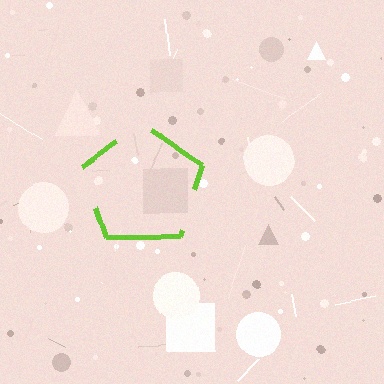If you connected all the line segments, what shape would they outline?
They would outline a pentagon.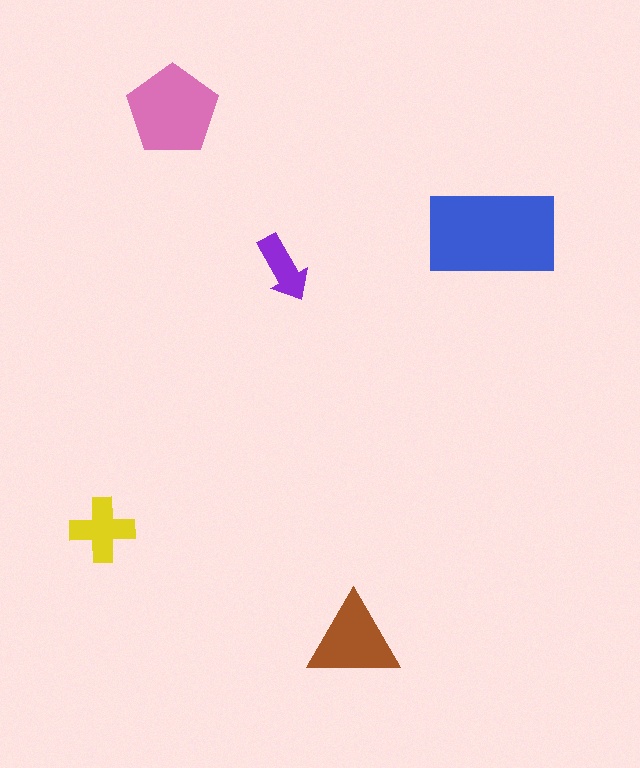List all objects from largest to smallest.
The blue rectangle, the pink pentagon, the brown triangle, the yellow cross, the purple arrow.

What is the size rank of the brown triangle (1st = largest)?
3rd.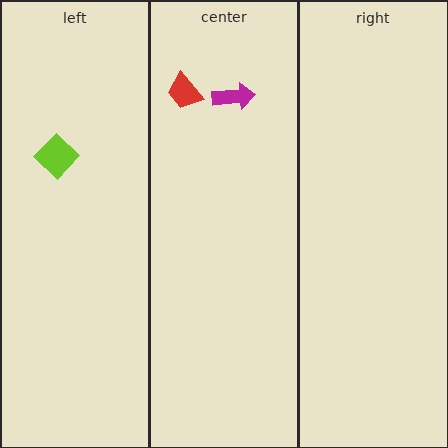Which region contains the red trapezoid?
The center region.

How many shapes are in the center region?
2.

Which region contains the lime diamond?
The left region.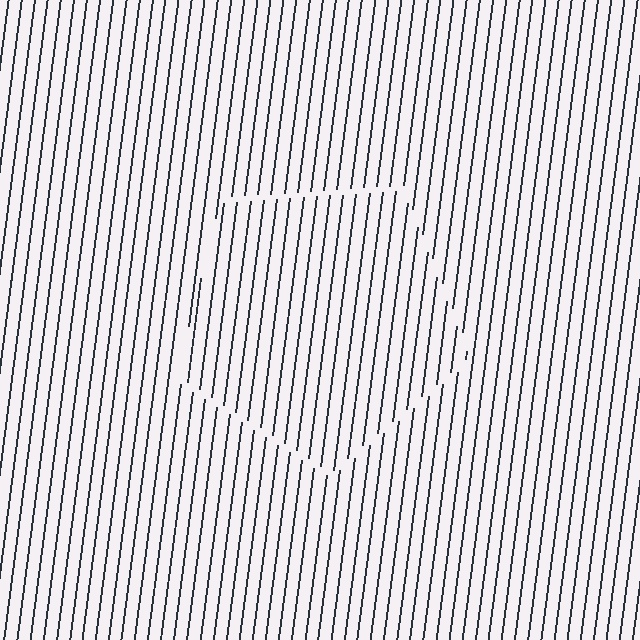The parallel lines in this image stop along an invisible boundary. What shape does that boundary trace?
An illusory pentagon. The interior of the shape contains the same grating, shifted by half a period — the contour is defined by the phase discontinuity where line-ends from the inner and outer gratings abut.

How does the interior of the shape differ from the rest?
The interior of the shape contains the same grating, shifted by half a period — the contour is defined by the phase discontinuity where line-ends from the inner and outer gratings abut.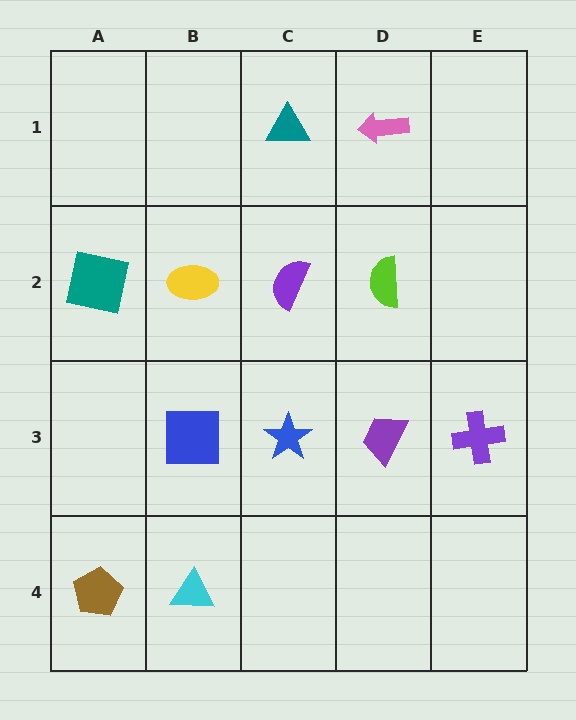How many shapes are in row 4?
2 shapes.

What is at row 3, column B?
A blue square.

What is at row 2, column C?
A purple semicircle.